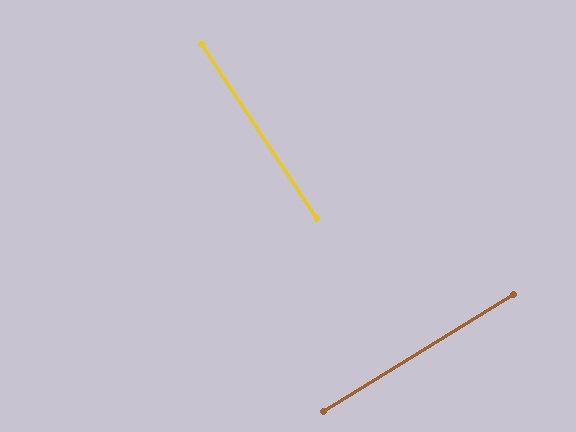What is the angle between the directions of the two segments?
Approximately 88 degrees.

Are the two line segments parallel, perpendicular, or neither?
Perpendicular — they meet at approximately 88°.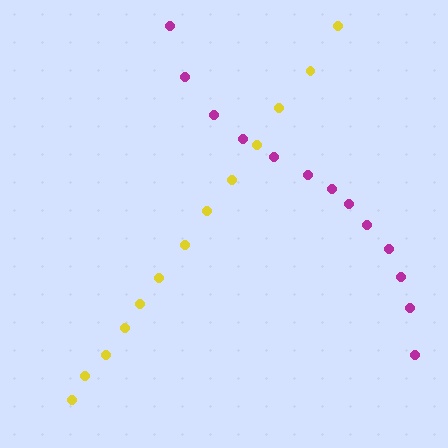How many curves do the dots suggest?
There are 2 distinct paths.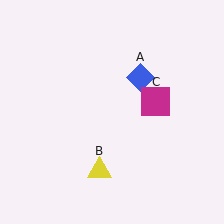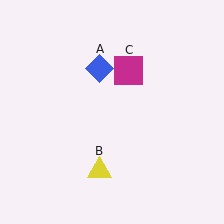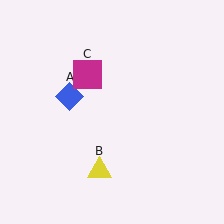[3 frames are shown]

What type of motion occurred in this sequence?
The blue diamond (object A), magenta square (object C) rotated counterclockwise around the center of the scene.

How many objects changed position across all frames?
2 objects changed position: blue diamond (object A), magenta square (object C).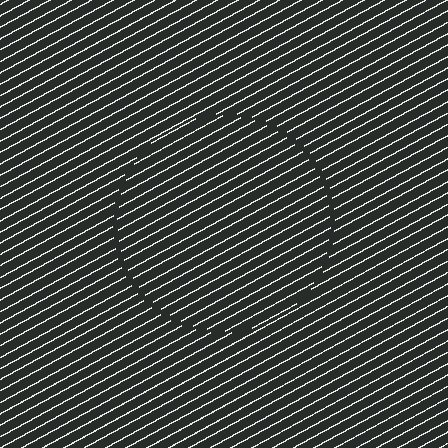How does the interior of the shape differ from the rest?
The interior of the shape contains the same grating, shifted by half a period — the contour is defined by the phase discontinuity where line-ends from the inner and outer gratings abut.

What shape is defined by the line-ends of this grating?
An illusory circle. The interior of the shape contains the same grating, shifted by half a period — the contour is defined by the phase discontinuity where line-ends from the inner and outer gratings abut.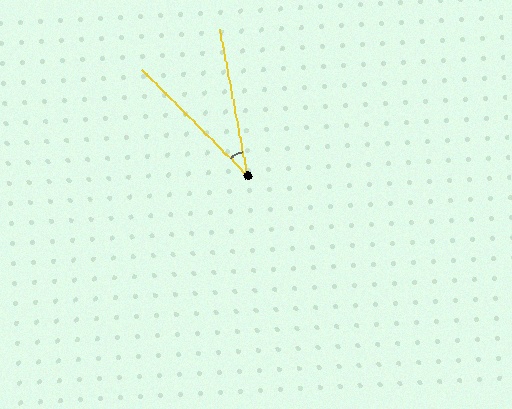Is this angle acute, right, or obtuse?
It is acute.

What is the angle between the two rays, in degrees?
Approximately 35 degrees.